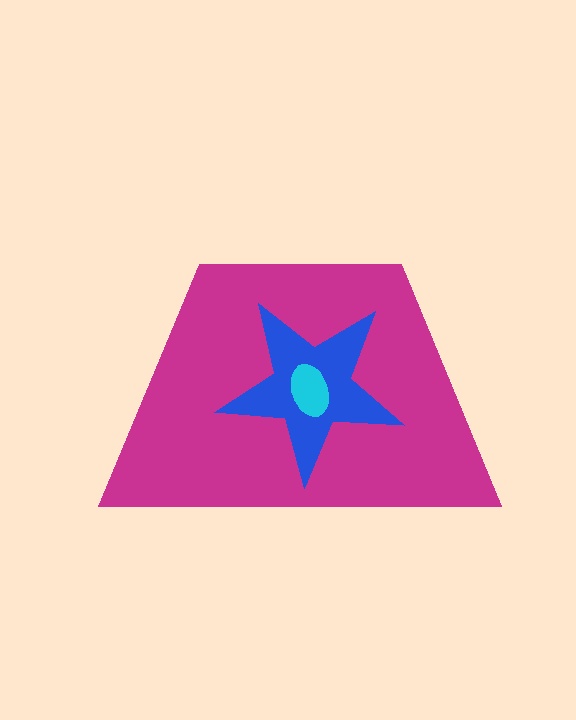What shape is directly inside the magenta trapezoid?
The blue star.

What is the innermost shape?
The cyan ellipse.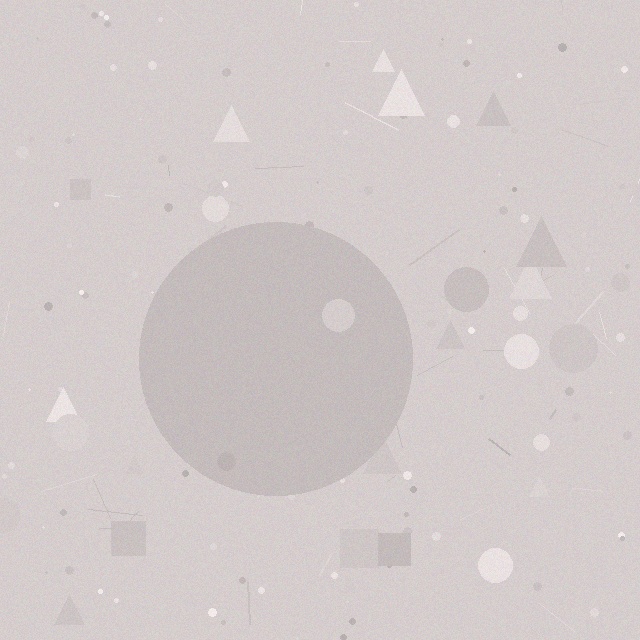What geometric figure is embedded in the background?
A circle is embedded in the background.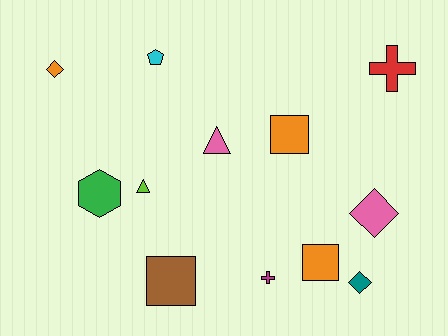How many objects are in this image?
There are 12 objects.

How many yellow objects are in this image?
There are no yellow objects.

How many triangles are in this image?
There are 2 triangles.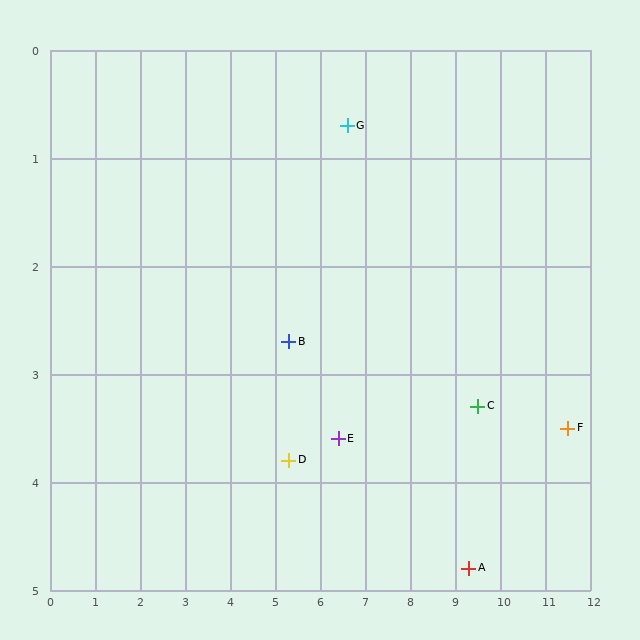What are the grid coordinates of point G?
Point G is at approximately (6.6, 0.7).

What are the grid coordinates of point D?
Point D is at approximately (5.3, 3.8).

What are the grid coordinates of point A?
Point A is at approximately (9.3, 4.8).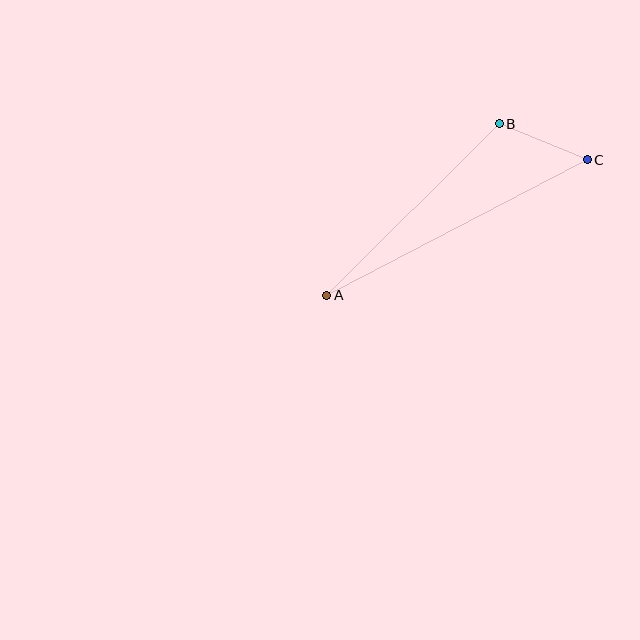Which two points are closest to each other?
Points B and C are closest to each other.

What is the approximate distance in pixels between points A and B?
The distance between A and B is approximately 243 pixels.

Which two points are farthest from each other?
Points A and C are farthest from each other.